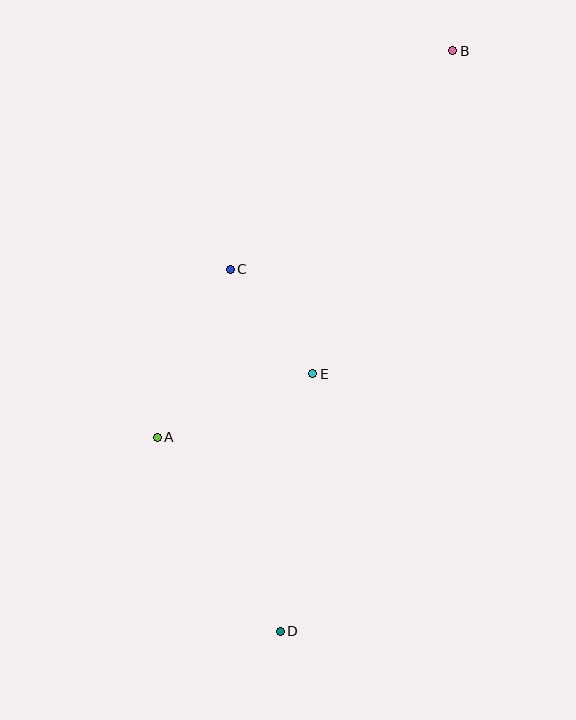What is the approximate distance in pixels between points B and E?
The distance between B and E is approximately 352 pixels.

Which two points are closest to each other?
Points C and E are closest to each other.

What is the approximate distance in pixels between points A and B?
The distance between A and B is approximately 487 pixels.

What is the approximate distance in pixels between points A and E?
The distance between A and E is approximately 168 pixels.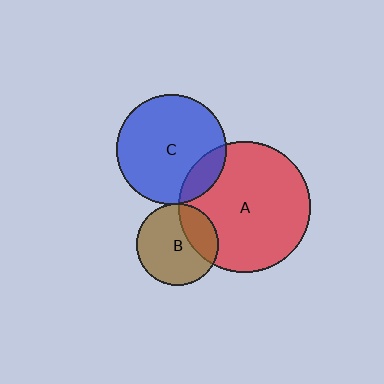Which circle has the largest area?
Circle A (red).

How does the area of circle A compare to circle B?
Approximately 2.6 times.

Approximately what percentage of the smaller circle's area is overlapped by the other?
Approximately 5%.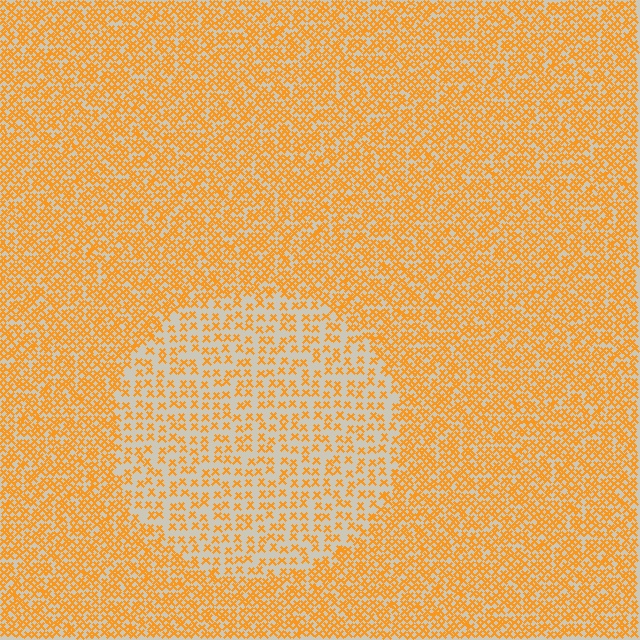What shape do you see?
I see a circle.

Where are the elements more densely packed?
The elements are more densely packed outside the circle boundary.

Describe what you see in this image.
The image contains small orange elements arranged at two different densities. A circle-shaped region is visible where the elements are less densely packed than the surrounding area.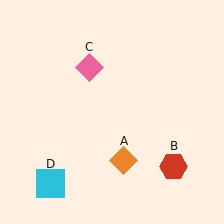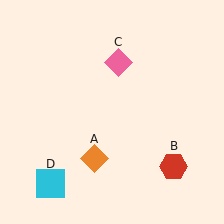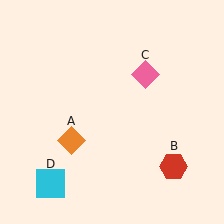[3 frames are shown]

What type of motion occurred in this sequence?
The orange diamond (object A), pink diamond (object C) rotated clockwise around the center of the scene.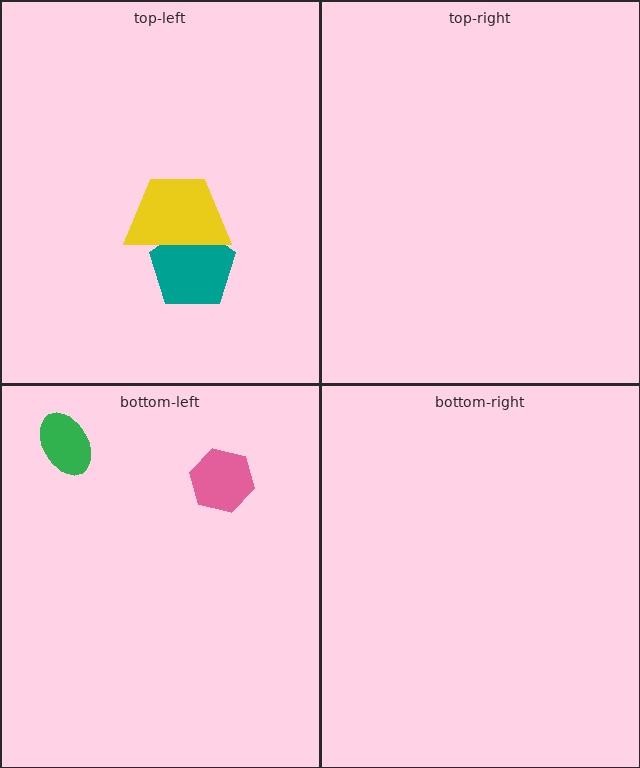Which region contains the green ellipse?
The bottom-left region.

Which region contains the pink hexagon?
The bottom-left region.